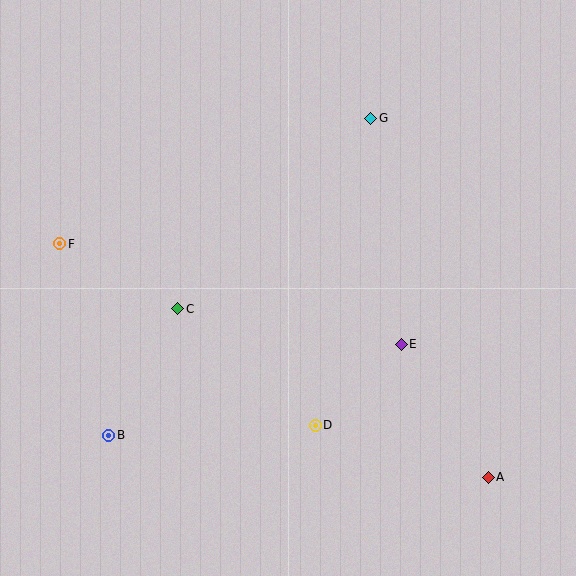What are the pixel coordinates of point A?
Point A is at (488, 477).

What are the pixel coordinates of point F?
Point F is at (60, 244).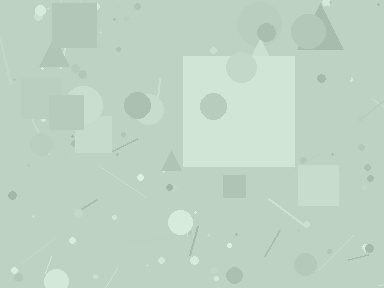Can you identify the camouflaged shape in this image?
The camouflaged shape is a square.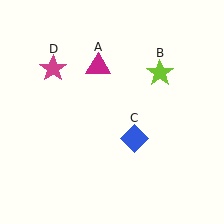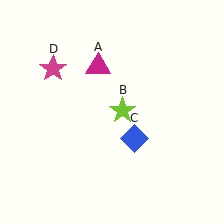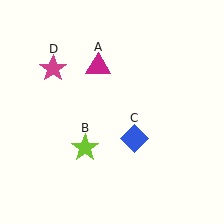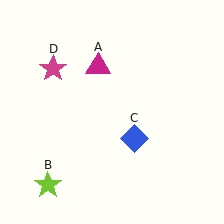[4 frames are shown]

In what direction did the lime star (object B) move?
The lime star (object B) moved down and to the left.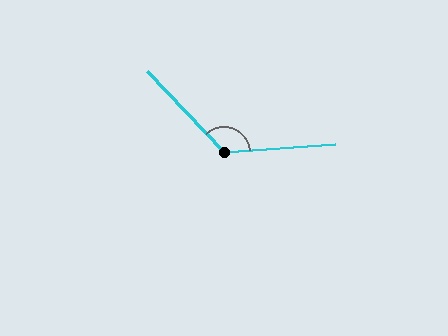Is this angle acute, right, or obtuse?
It is obtuse.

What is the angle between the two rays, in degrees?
Approximately 129 degrees.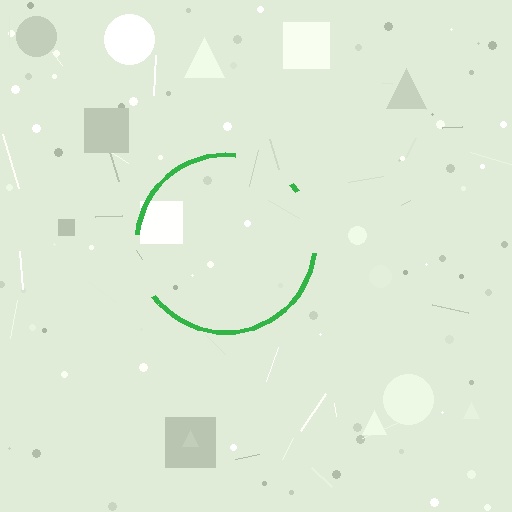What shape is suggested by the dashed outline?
The dashed outline suggests a circle.